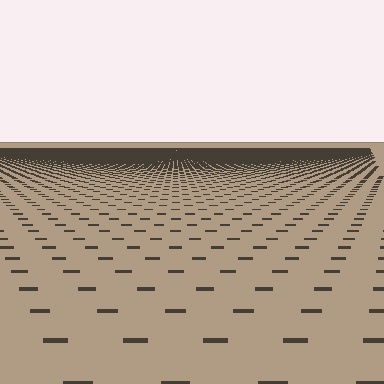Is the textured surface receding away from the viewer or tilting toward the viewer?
The surface is receding away from the viewer. Texture elements get smaller and denser toward the top.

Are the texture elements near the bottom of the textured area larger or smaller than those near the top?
Larger. Near the bottom, elements are closer to the viewer and appear at a bigger on-screen size.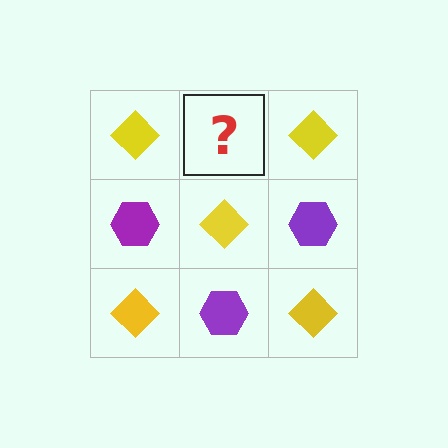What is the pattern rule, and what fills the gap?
The rule is that it alternates yellow diamond and purple hexagon in a checkerboard pattern. The gap should be filled with a purple hexagon.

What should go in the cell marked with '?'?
The missing cell should contain a purple hexagon.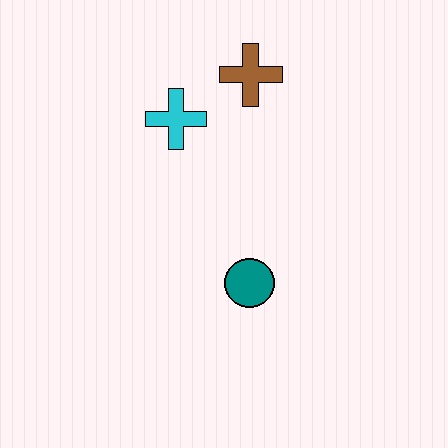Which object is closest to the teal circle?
The cyan cross is closest to the teal circle.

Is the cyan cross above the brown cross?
No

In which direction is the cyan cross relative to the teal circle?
The cyan cross is above the teal circle.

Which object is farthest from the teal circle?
The brown cross is farthest from the teal circle.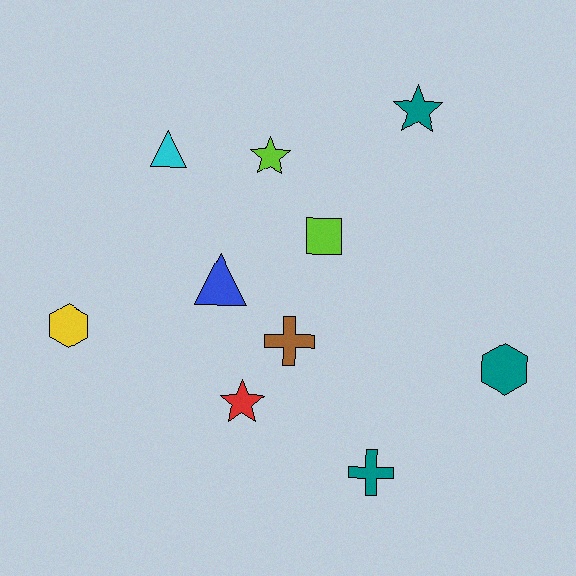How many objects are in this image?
There are 10 objects.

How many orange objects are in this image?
There are no orange objects.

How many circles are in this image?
There are no circles.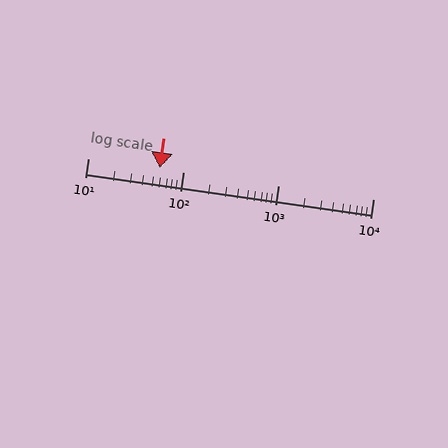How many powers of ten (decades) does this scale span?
The scale spans 3 decades, from 10 to 10000.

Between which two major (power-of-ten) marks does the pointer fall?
The pointer is between 10 and 100.